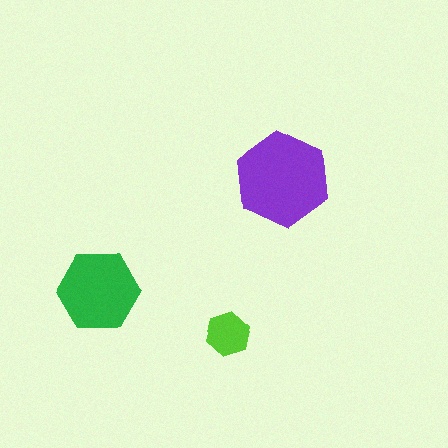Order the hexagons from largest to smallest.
the purple one, the green one, the lime one.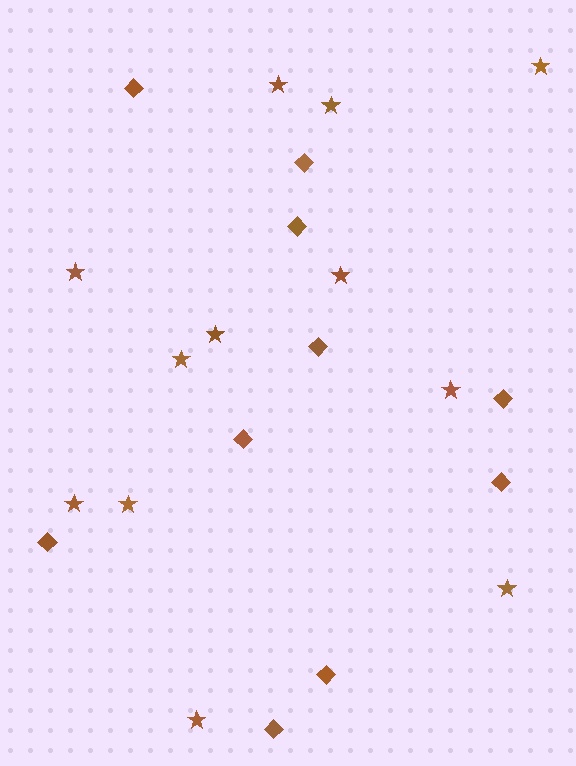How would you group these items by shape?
There are 2 groups: one group of stars (12) and one group of diamonds (10).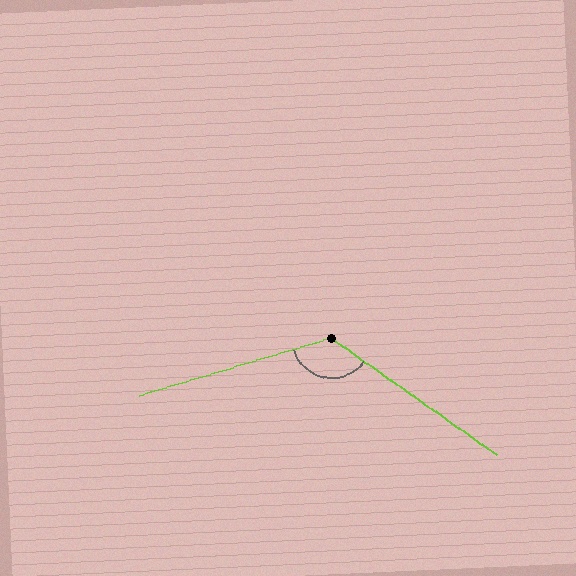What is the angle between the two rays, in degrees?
Approximately 128 degrees.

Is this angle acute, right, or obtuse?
It is obtuse.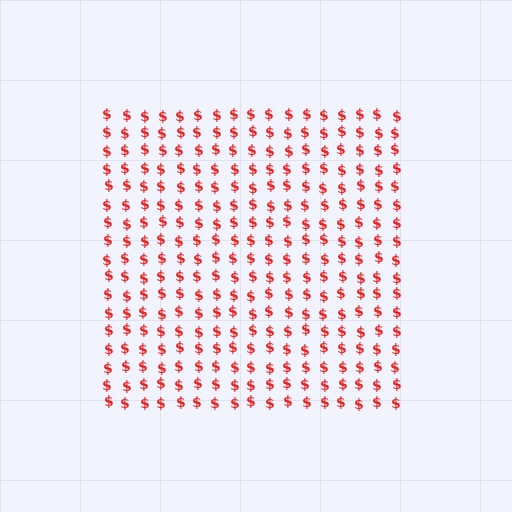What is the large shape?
The large shape is a square.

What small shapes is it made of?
It is made of small dollar signs.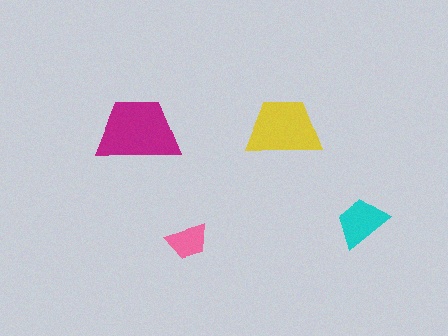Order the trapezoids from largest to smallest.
the magenta one, the yellow one, the cyan one, the pink one.